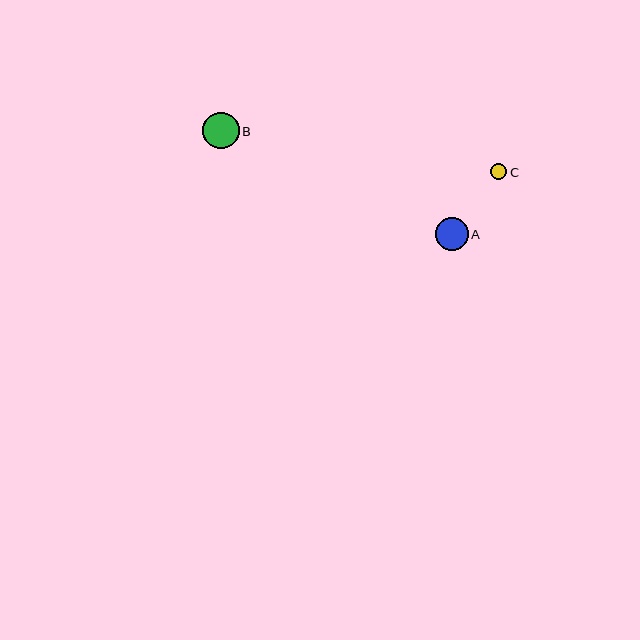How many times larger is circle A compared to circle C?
Circle A is approximately 2.0 times the size of circle C.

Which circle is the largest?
Circle B is the largest with a size of approximately 36 pixels.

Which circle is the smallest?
Circle C is the smallest with a size of approximately 16 pixels.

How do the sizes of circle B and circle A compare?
Circle B and circle A are approximately the same size.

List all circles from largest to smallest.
From largest to smallest: B, A, C.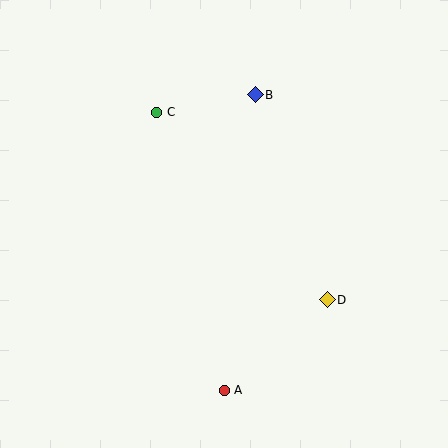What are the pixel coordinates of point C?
Point C is at (157, 112).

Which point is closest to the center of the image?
Point D at (327, 300) is closest to the center.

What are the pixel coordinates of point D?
Point D is at (327, 300).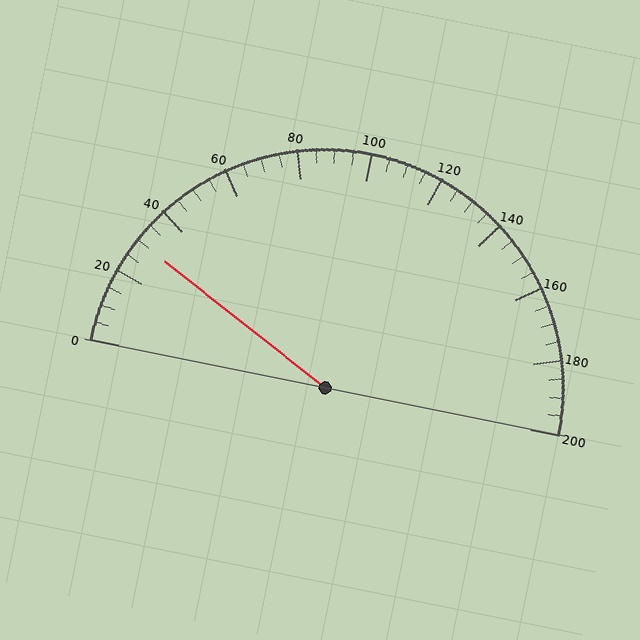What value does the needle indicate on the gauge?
The needle indicates approximately 30.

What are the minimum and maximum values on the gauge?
The gauge ranges from 0 to 200.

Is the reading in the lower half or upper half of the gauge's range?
The reading is in the lower half of the range (0 to 200).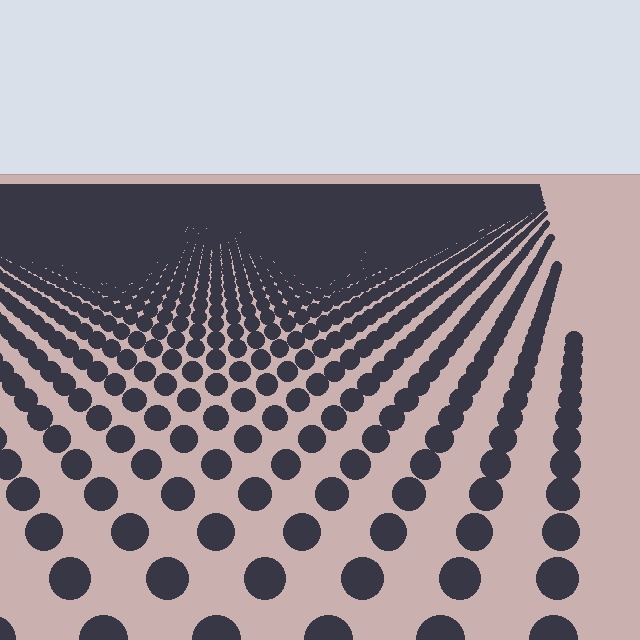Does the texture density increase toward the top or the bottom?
Density increases toward the top.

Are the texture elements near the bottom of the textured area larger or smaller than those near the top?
Larger. Near the bottom, elements are closer to the viewer and appear at a bigger on-screen size.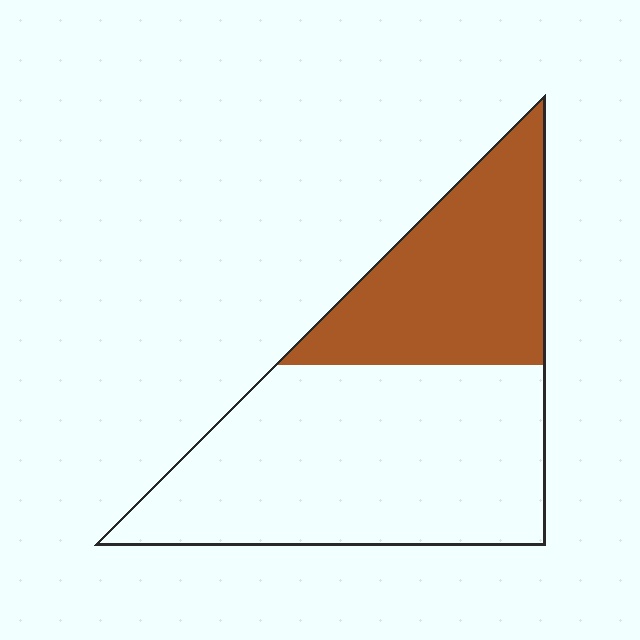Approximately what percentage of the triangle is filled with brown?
Approximately 35%.